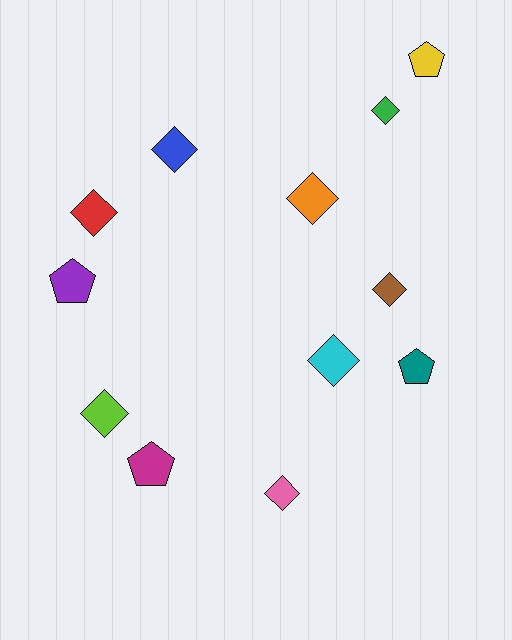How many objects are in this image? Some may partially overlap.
There are 12 objects.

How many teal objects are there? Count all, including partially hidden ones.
There is 1 teal object.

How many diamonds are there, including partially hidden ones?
There are 8 diamonds.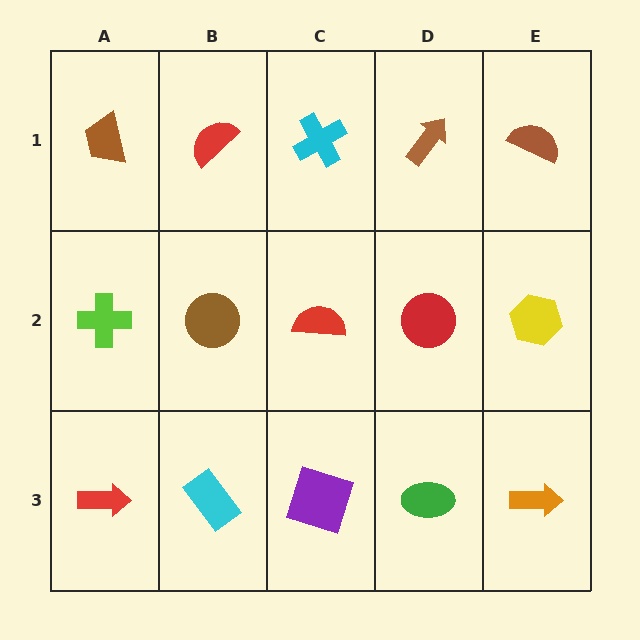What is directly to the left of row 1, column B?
A brown trapezoid.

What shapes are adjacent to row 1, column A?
A lime cross (row 2, column A), a red semicircle (row 1, column B).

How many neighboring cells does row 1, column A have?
2.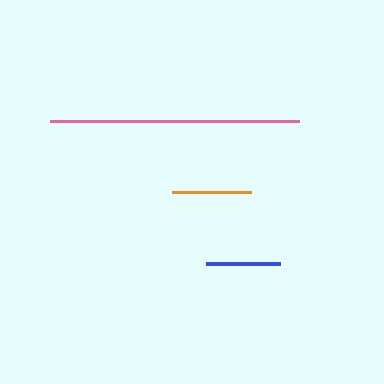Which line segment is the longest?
The pink line is the longest at approximately 248 pixels.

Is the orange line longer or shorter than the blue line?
The orange line is longer than the blue line.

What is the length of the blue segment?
The blue segment is approximately 73 pixels long.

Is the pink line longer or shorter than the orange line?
The pink line is longer than the orange line.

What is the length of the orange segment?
The orange segment is approximately 79 pixels long.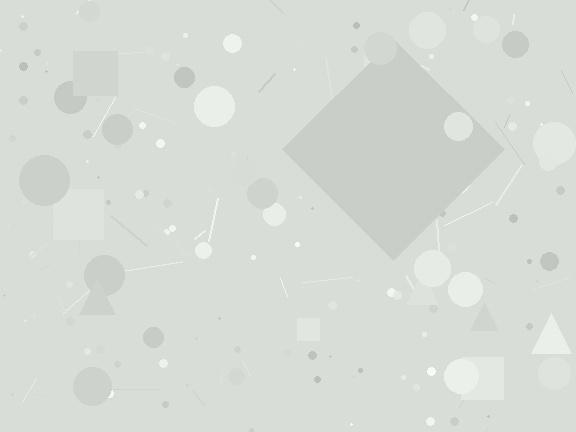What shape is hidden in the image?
A diamond is hidden in the image.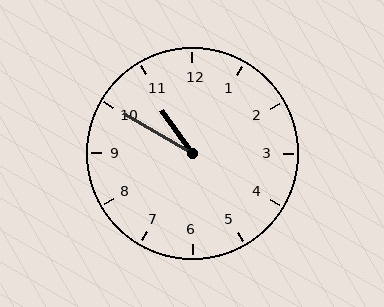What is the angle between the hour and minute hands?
Approximately 25 degrees.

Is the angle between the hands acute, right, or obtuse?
It is acute.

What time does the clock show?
10:50.